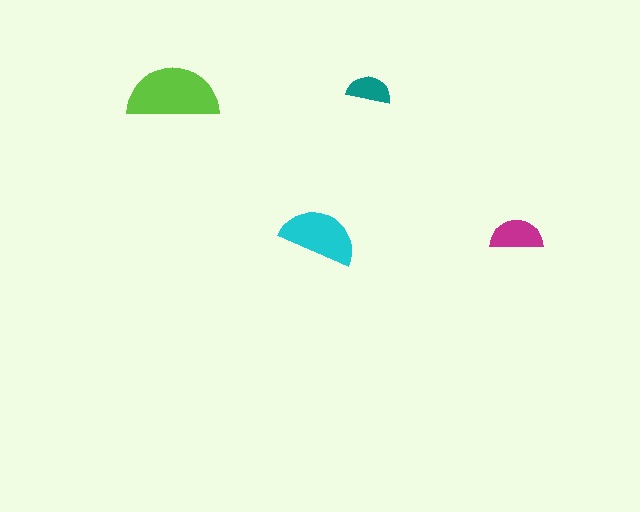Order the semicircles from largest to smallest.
the lime one, the cyan one, the magenta one, the teal one.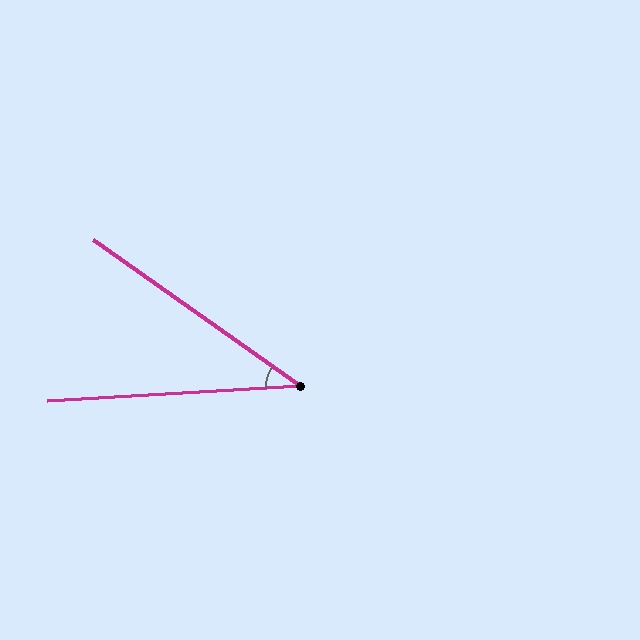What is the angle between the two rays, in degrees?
Approximately 39 degrees.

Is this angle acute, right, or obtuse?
It is acute.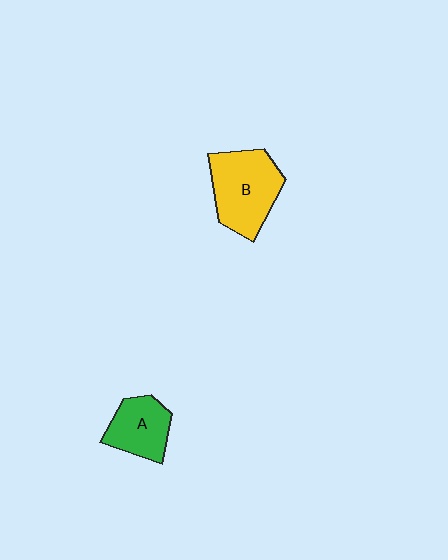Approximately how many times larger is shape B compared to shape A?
Approximately 1.5 times.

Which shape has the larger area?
Shape B (yellow).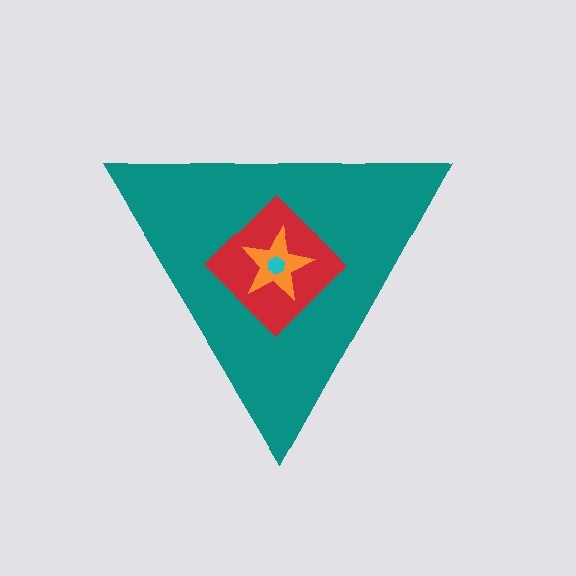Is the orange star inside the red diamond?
Yes.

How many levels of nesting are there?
4.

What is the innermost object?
The cyan hexagon.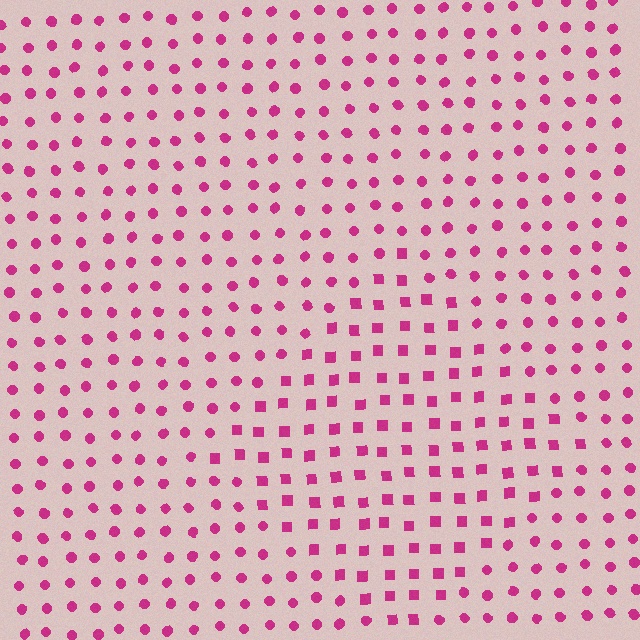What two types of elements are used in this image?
The image uses squares inside the diamond region and circles outside it.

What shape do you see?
I see a diamond.